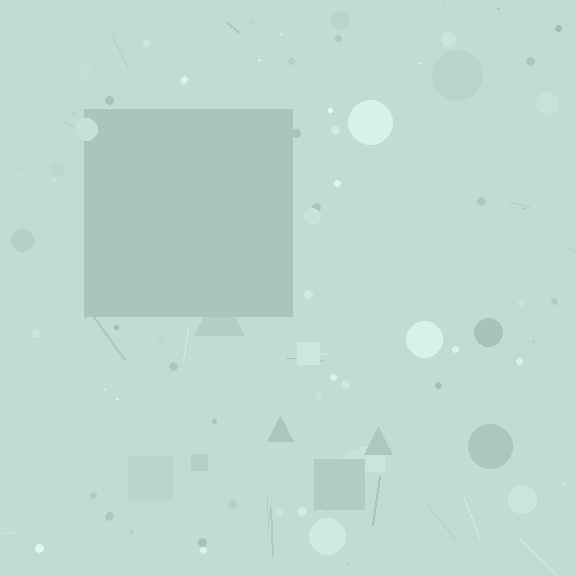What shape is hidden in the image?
A square is hidden in the image.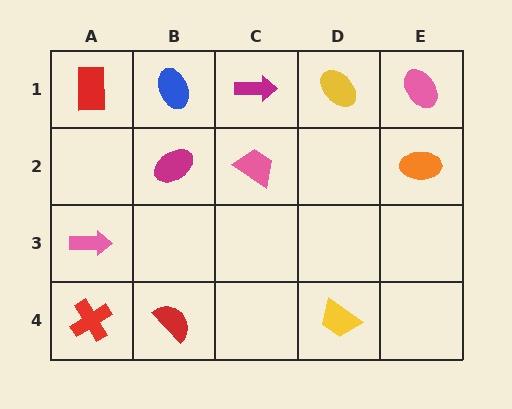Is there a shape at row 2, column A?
No, that cell is empty.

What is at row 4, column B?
A red semicircle.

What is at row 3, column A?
A pink arrow.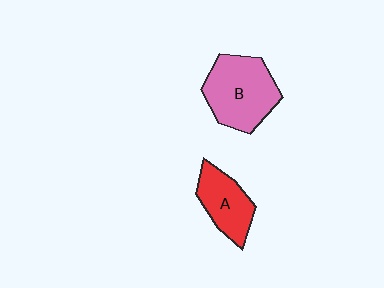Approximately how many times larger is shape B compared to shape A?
Approximately 1.5 times.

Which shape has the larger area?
Shape B (pink).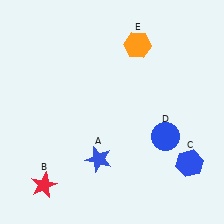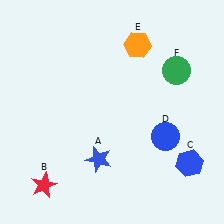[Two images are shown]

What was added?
A green circle (F) was added in Image 2.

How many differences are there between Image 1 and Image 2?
There is 1 difference between the two images.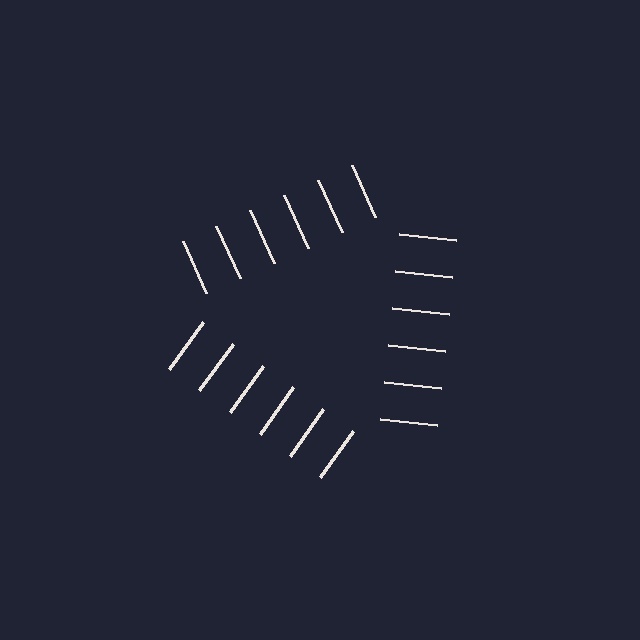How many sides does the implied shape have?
3 sides — the line-ends trace a triangle.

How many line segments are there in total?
18 — 6 along each of the 3 edges.